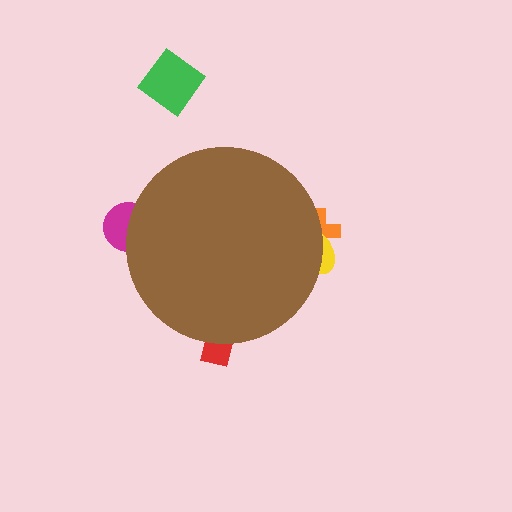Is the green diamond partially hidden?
No, the green diamond is fully visible.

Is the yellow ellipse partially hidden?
Yes, the yellow ellipse is partially hidden behind the brown circle.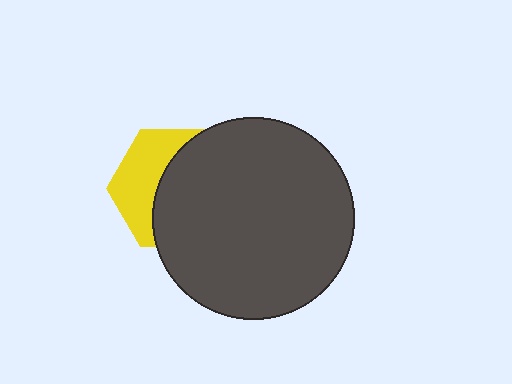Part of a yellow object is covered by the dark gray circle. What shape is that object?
It is a hexagon.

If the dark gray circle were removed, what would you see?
You would see the complete yellow hexagon.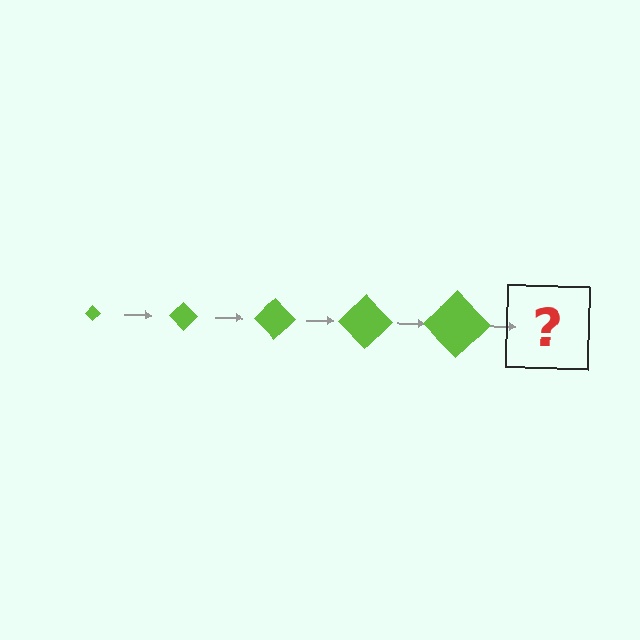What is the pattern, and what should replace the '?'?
The pattern is that the diamond gets progressively larger each step. The '?' should be a lime diamond, larger than the previous one.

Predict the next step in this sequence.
The next step is a lime diamond, larger than the previous one.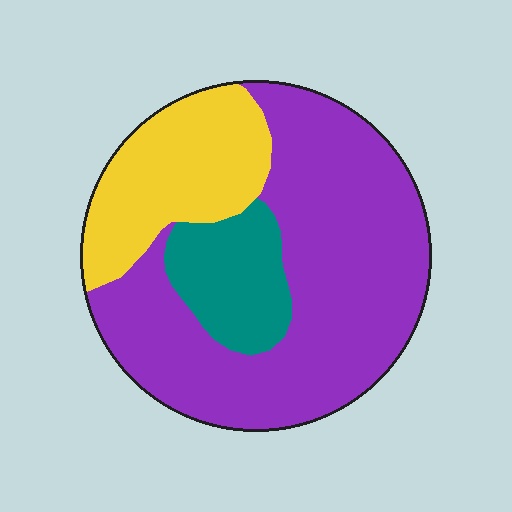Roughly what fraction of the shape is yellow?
Yellow covers roughly 25% of the shape.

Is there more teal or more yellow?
Yellow.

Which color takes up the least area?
Teal, at roughly 15%.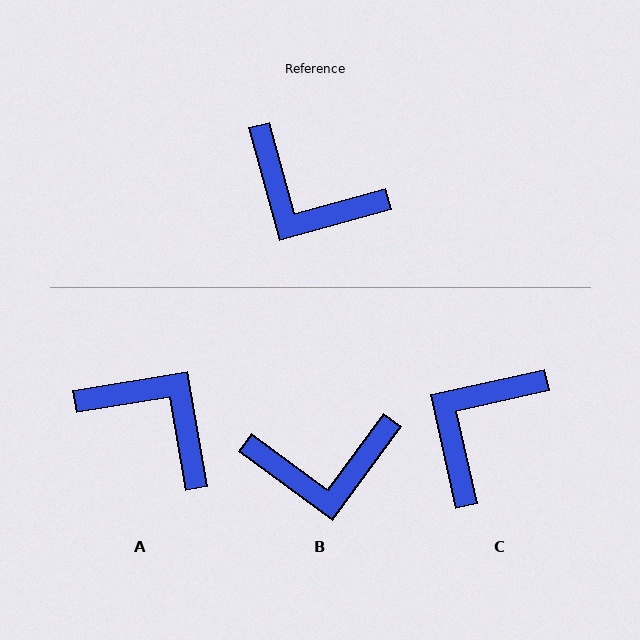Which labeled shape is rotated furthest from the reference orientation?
A, about 174 degrees away.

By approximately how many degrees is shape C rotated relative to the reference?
Approximately 93 degrees clockwise.